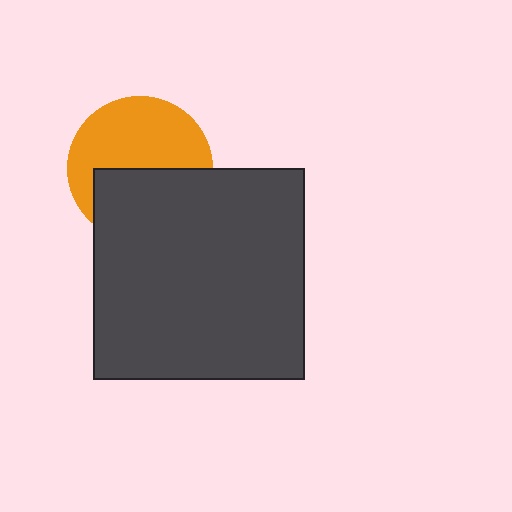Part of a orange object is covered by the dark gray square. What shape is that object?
It is a circle.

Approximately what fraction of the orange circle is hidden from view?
Roughly 45% of the orange circle is hidden behind the dark gray square.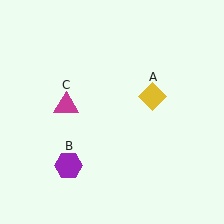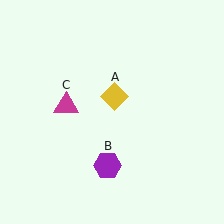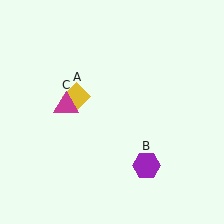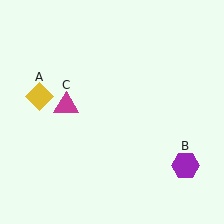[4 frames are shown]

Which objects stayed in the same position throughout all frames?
Magenta triangle (object C) remained stationary.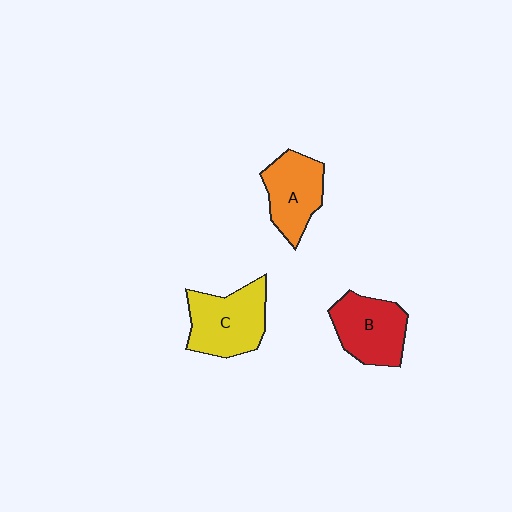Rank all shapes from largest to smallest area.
From largest to smallest: C (yellow), B (red), A (orange).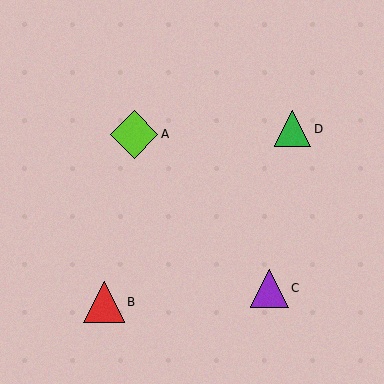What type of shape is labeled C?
Shape C is a purple triangle.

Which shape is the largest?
The lime diamond (labeled A) is the largest.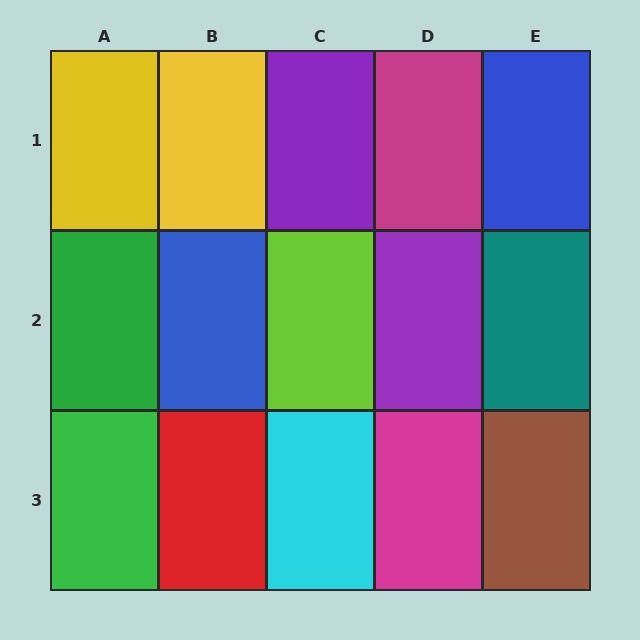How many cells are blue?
2 cells are blue.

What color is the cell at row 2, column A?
Green.